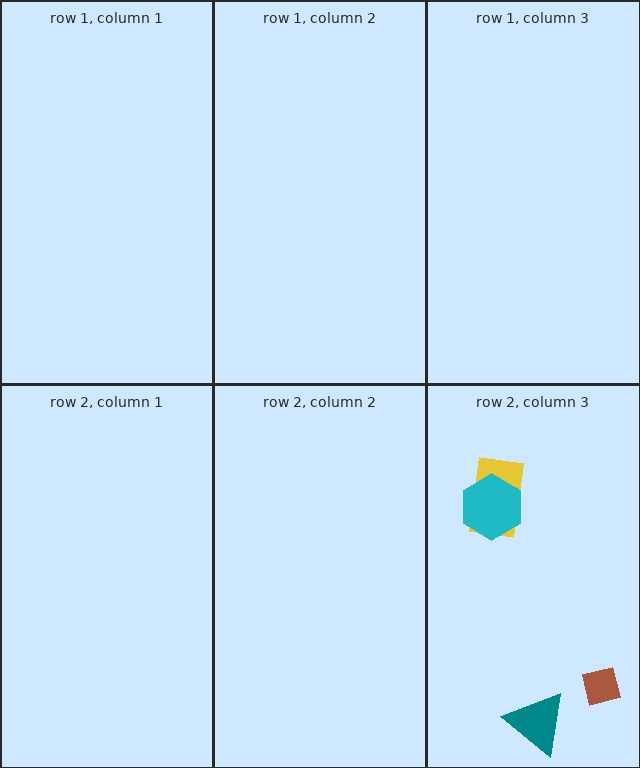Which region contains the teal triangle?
The row 2, column 3 region.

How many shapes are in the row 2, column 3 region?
4.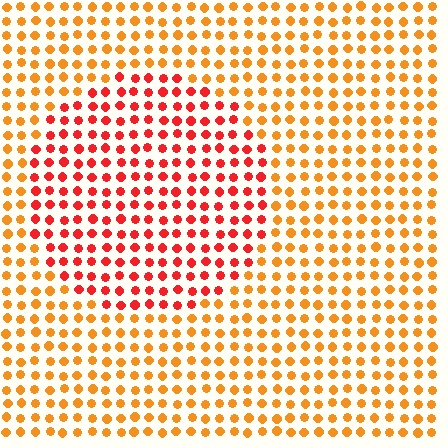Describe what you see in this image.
The image is filled with small orange elements in a uniform arrangement. A circle-shaped region is visible where the elements are tinted to a slightly different hue, forming a subtle color boundary.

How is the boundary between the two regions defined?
The boundary is defined purely by a slight shift in hue (about 35 degrees). Spacing, size, and orientation are identical on both sides.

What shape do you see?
I see a circle.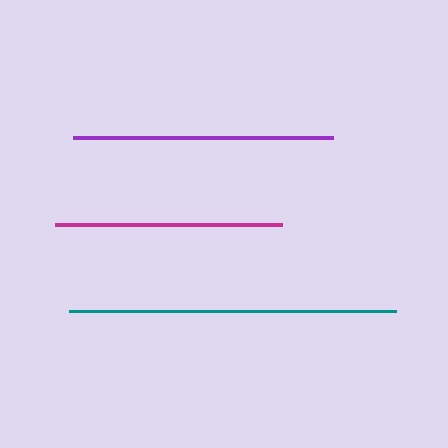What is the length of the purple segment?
The purple segment is approximately 260 pixels long.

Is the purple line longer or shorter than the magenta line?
The purple line is longer than the magenta line.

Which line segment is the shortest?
The magenta line is the shortest at approximately 228 pixels.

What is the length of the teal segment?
The teal segment is approximately 328 pixels long.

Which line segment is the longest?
The teal line is the longest at approximately 328 pixels.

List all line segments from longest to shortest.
From longest to shortest: teal, purple, magenta.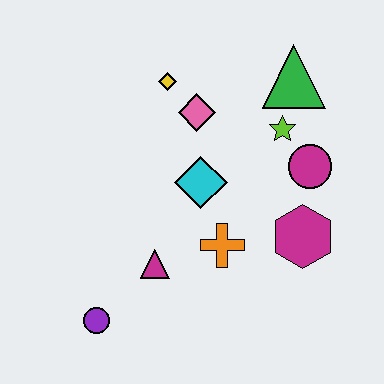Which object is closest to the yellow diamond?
The pink diamond is closest to the yellow diamond.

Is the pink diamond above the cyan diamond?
Yes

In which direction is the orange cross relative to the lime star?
The orange cross is below the lime star.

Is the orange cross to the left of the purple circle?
No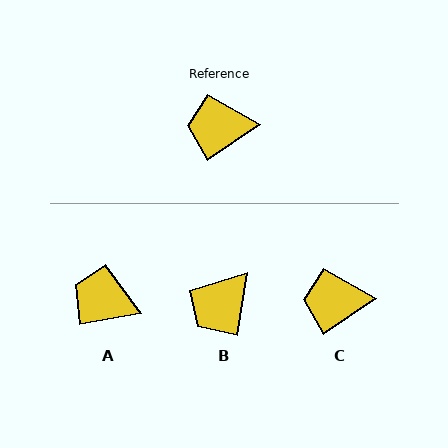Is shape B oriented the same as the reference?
No, it is off by about 47 degrees.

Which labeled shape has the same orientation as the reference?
C.